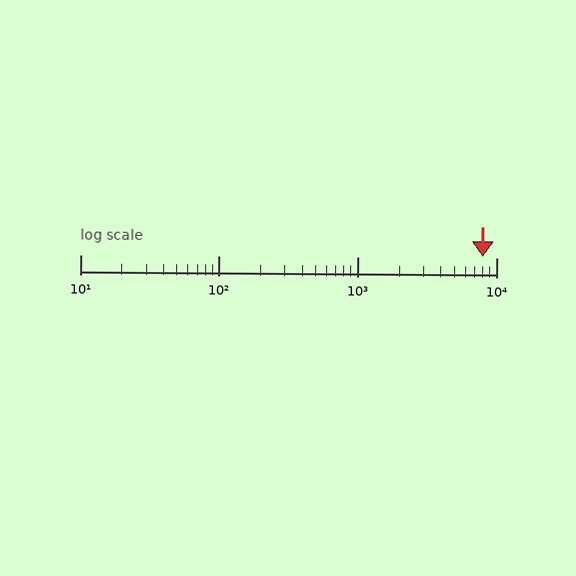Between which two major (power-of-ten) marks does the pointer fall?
The pointer is between 1000 and 10000.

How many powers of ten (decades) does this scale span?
The scale spans 3 decades, from 10 to 10000.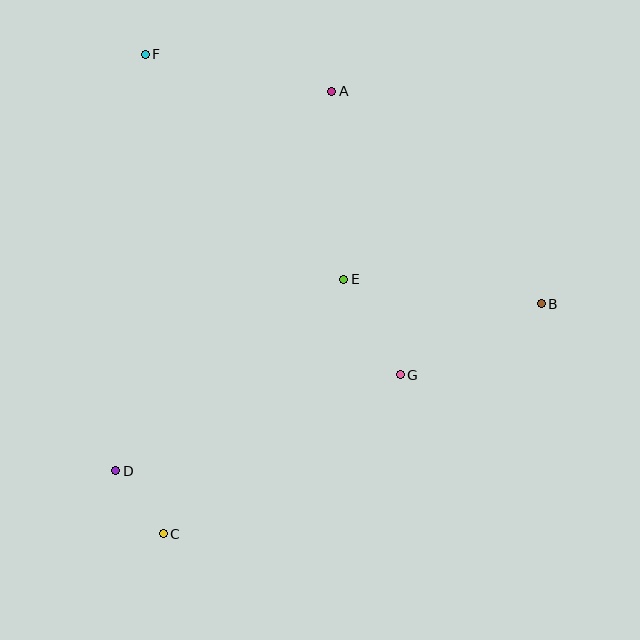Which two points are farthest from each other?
Points C and F are farthest from each other.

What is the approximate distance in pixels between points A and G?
The distance between A and G is approximately 292 pixels.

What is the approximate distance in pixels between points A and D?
The distance between A and D is approximately 437 pixels.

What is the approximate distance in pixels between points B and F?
The distance between B and F is approximately 468 pixels.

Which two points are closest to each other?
Points C and D are closest to each other.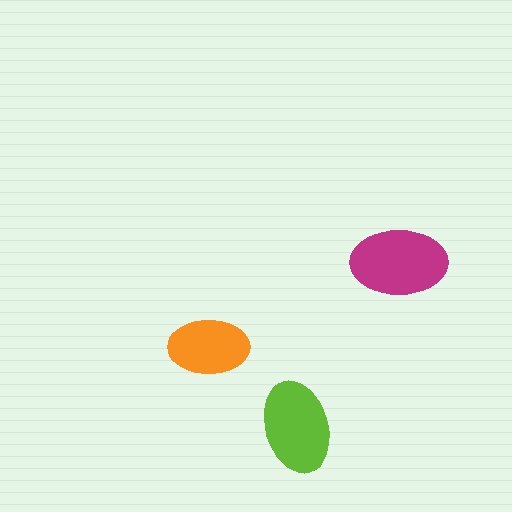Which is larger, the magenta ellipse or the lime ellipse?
The magenta one.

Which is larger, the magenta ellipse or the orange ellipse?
The magenta one.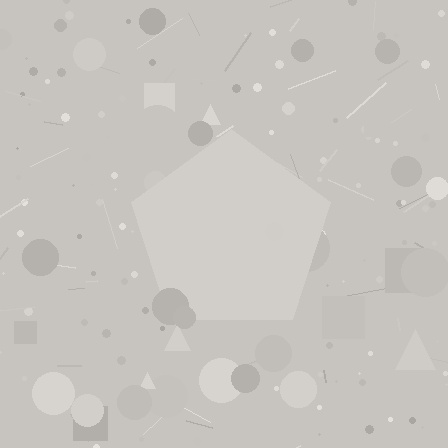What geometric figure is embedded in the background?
A pentagon is embedded in the background.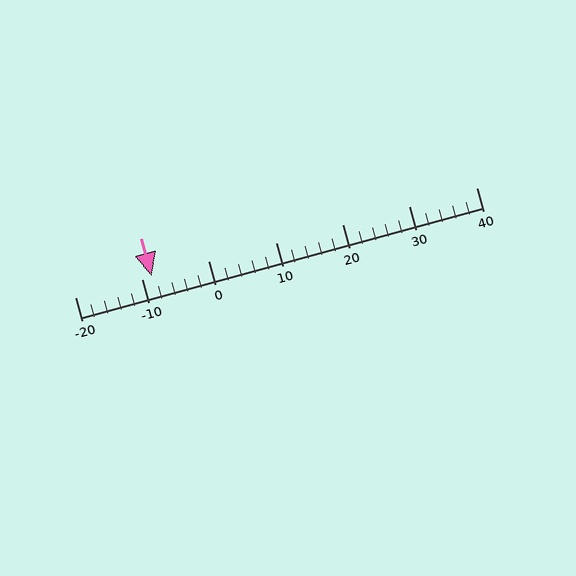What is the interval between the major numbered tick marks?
The major tick marks are spaced 10 units apart.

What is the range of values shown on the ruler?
The ruler shows values from -20 to 40.